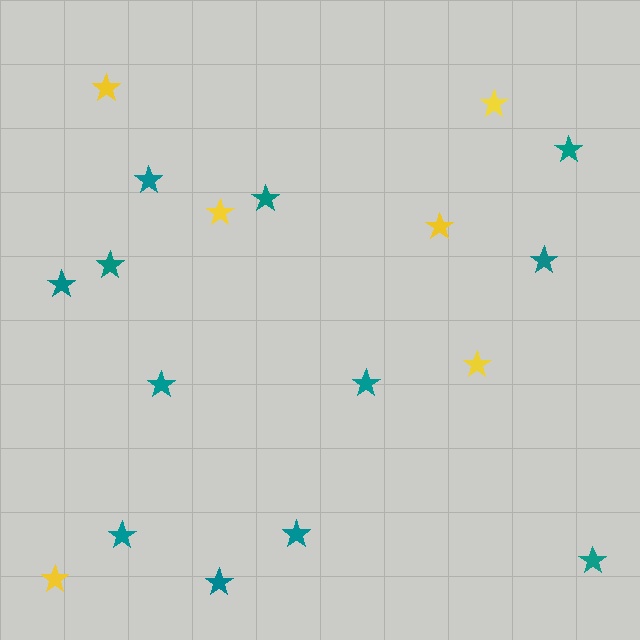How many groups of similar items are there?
There are 2 groups: one group of teal stars (12) and one group of yellow stars (6).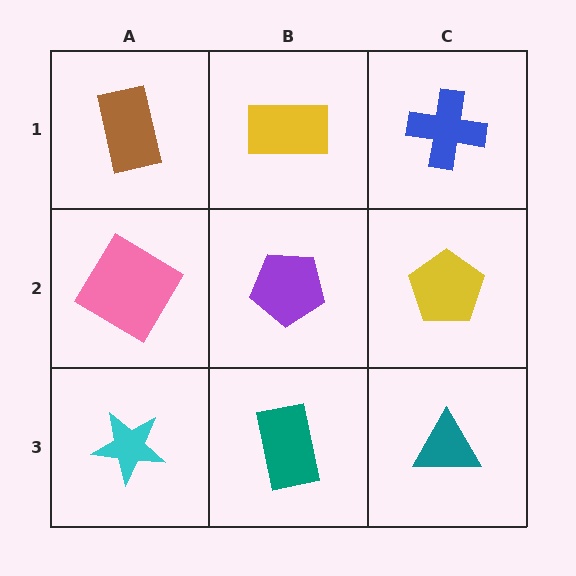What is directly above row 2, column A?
A brown rectangle.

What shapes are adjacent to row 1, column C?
A yellow pentagon (row 2, column C), a yellow rectangle (row 1, column B).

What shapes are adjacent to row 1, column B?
A purple pentagon (row 2, column B), a brown rectangle (row 1, column A), a blue cross (row 1, column C).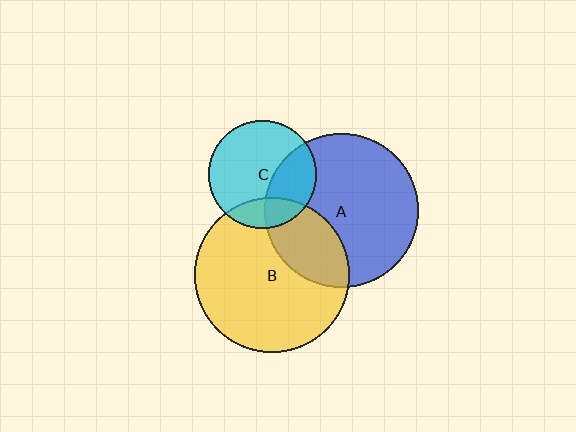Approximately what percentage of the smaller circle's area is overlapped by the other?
Approximately 25%.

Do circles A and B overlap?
Yes.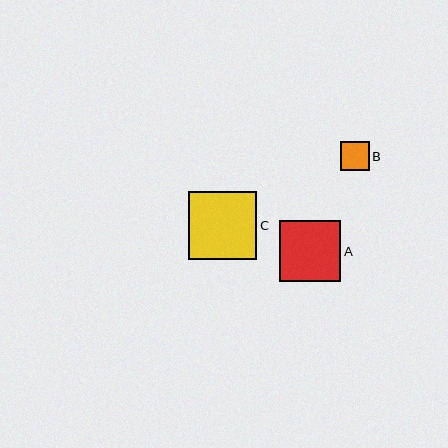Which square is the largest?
Square C is the largest with a size of approximately 68 pixels.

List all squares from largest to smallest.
From largest to smallest: C, A, B.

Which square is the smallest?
Square B is the smallest with a size of approximately 29 pixels.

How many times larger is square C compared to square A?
Square C is approximately 1.1 times the size of square A.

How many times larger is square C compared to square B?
Square C is approximately 2.3 times the size of square B.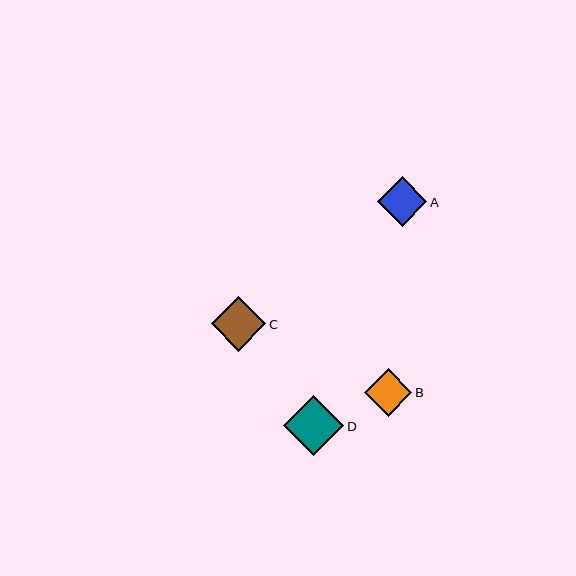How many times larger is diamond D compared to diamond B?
Diamond D is approximately 1.3 times the size of diamond B.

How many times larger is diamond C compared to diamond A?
Diamond C is approximately 1.1 times the size of diamond A.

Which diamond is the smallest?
Diamond B is the smallest with a size of approximately 48 pixels.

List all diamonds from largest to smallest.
From largest to smallest: D, C, A, B.